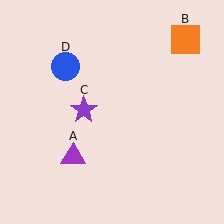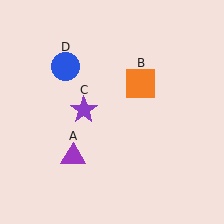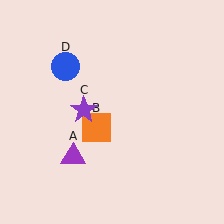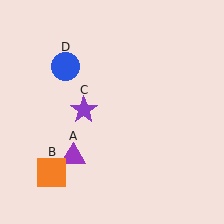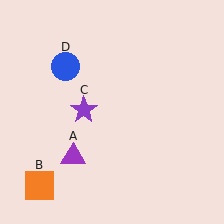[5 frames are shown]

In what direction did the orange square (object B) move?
The orange square (object B) moved down and to the left.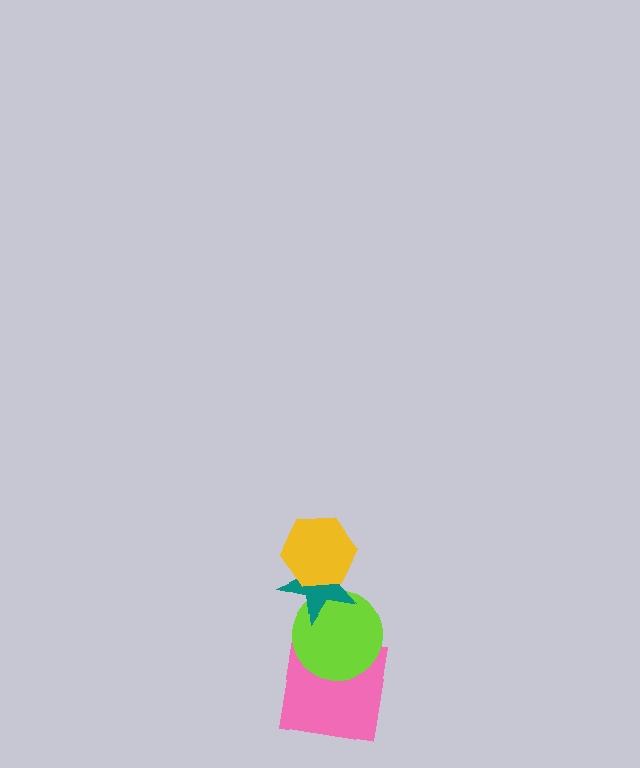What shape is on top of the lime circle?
The teal star is on top of the lime circle.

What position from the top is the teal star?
The teal star is 2nd from the top.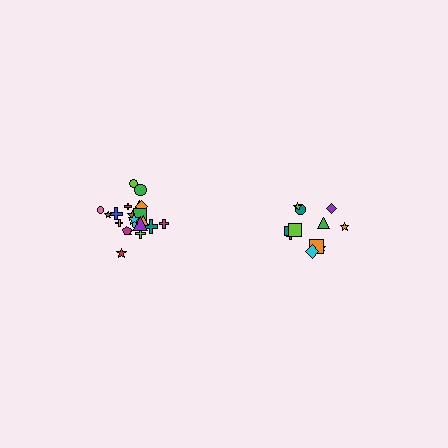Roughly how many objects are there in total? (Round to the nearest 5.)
Roughly 35 objects in total.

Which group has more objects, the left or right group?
The left group.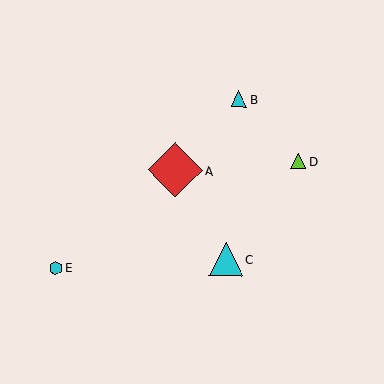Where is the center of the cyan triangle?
The center of the cyan triangle is at (239, 99).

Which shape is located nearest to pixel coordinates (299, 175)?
The lime triangle (labeled D) at (298, 161) is nearest to that location.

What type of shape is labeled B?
Shape B is a cyan triangle.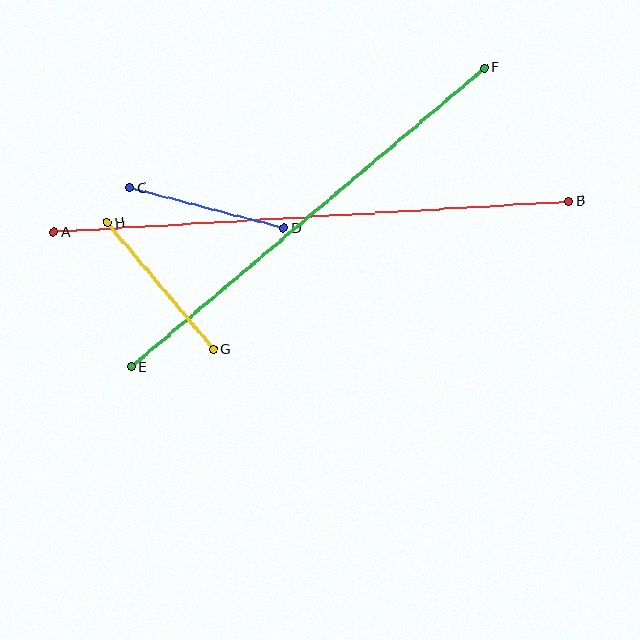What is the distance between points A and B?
The distance is approximately 516 pixels.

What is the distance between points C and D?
The distance is approximately 159 pixels.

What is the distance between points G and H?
The distance is approximately 165 pixels.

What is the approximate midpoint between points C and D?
The midpoint is at approximately (207, 208) pixels.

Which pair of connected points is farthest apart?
Points A and B are farthest apart.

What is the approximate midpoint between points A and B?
The midpoint is at approximately (311, 217) pixels.